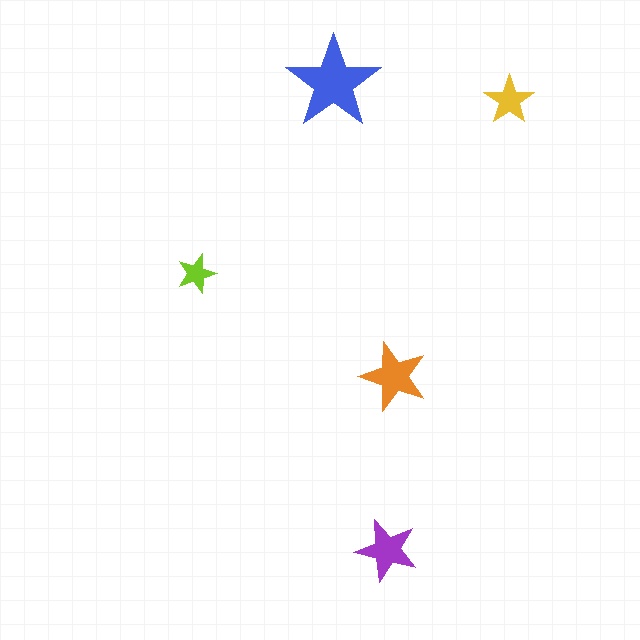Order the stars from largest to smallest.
the blue one, the orange one, the purple one, the yellow one, the lime one.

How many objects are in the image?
There are 5 objects in the image.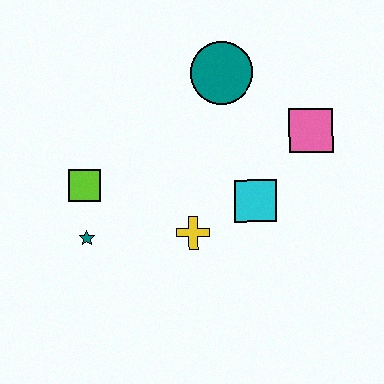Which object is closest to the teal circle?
The pink square is closest to the teal circle.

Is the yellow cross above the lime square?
No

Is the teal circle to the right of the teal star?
Yes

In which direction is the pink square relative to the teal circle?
The pink square is to the right of the teal circle.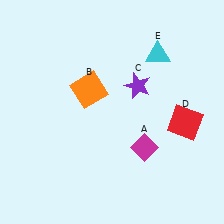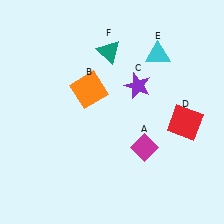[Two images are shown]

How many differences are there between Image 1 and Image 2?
There is 1 difference between the two images.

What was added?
A teal triangle (F) was added in Image 2.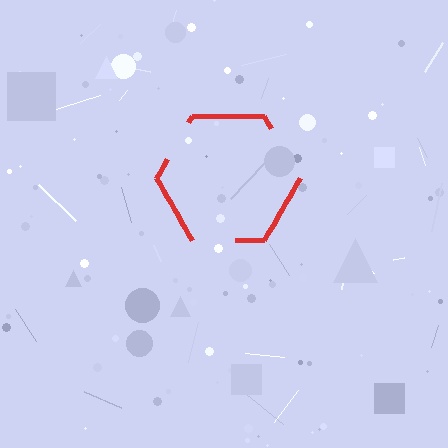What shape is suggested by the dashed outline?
The dashed outline suggests a hexagon.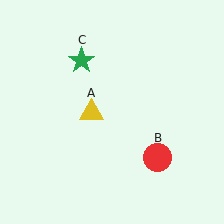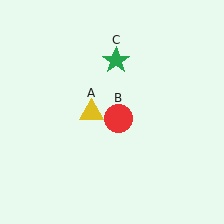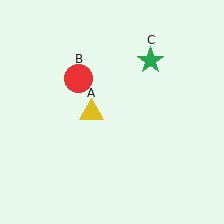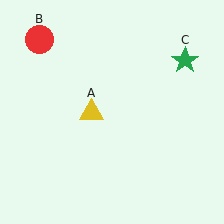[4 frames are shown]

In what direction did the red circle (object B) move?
The red circle (object B) moved up and to the left.